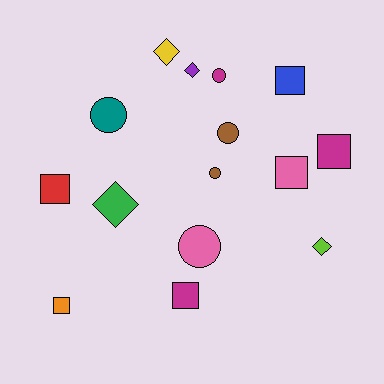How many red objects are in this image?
There is 1 red object.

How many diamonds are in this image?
There are 4 diamonds.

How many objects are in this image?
There are 15 objects.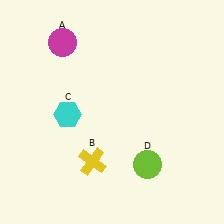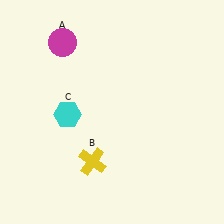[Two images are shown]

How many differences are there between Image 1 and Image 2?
There is 1 difference between the two images.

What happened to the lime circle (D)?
The lime circle (D) was removed in Image 2. It was in the bottom-right area of Image 1.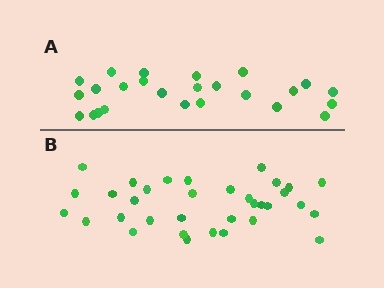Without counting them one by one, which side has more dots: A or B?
Region B (the bottom region) has more dots.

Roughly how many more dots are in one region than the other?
Region B has roughly 8 or so more dots than region A.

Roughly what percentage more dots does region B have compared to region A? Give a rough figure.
About 35% more.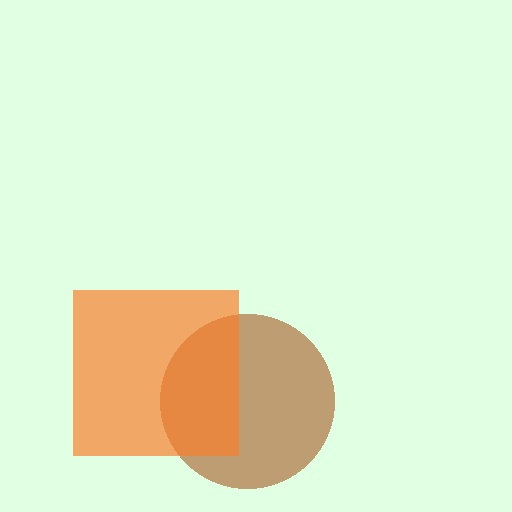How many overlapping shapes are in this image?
There are 2 overlapping shapes in the image.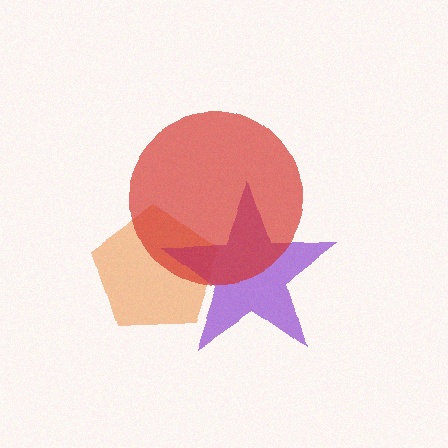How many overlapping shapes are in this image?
There are 3 overlapping shapes in the image.